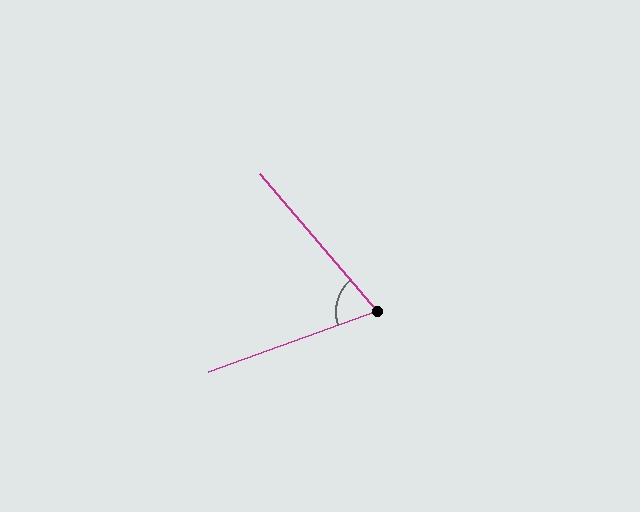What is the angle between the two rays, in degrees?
Approximately 69 degrees.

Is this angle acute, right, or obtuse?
It is acute.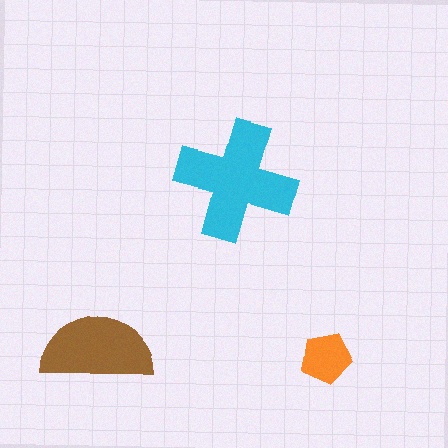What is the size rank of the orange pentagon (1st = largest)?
3rd.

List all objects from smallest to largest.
The orange pentagon, the brown semicircle, the cyan cross.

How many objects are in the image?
There are 3 objects in the image.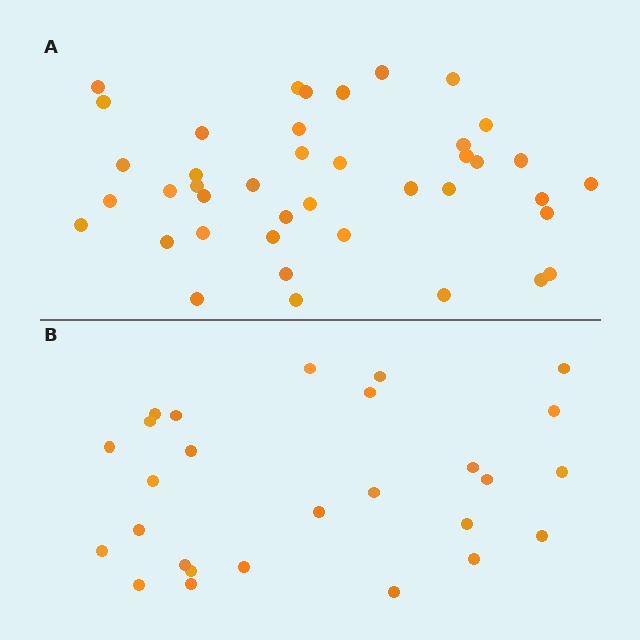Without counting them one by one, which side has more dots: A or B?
Region A (the top region) has more dots.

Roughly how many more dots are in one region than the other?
Region A has approximately 15 more dots than region B.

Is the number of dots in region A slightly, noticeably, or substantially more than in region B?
Region A has substantially more. The ratio is roughly 1.5 to 1.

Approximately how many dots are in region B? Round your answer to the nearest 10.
About 30 dots. (The exact count is 27, which rounds to 30.)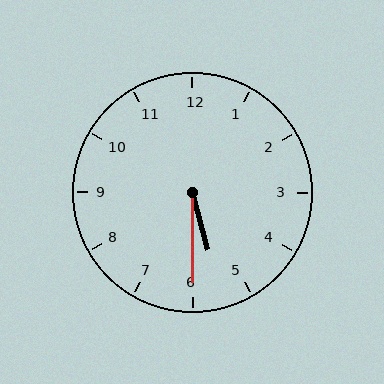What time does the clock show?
5:30.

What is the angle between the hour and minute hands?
Approximately 15 degrees.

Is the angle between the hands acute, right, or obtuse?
It is acute.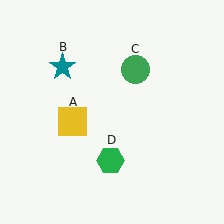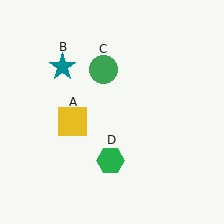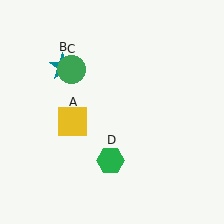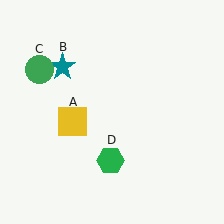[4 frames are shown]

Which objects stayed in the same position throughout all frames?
Yellow square (object A) and teal star (object B) and green hexagon (object D) remained stationary.